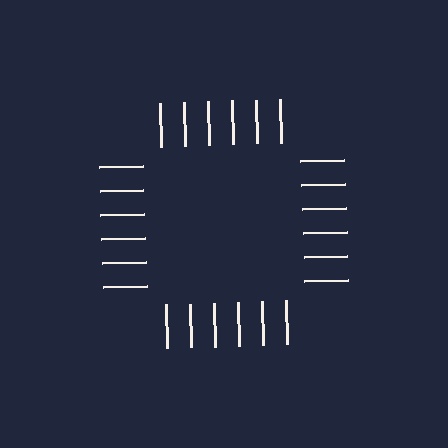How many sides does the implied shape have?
4 sides — the line-ends trace a square.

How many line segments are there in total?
24 — 6 along each of the 4 edges.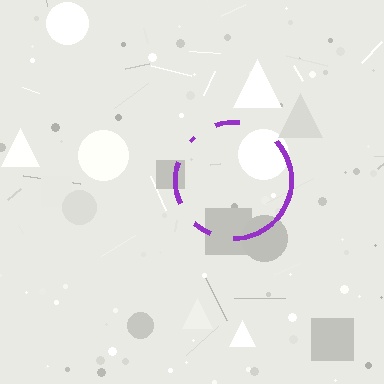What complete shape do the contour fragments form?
The contour fragments form a circle.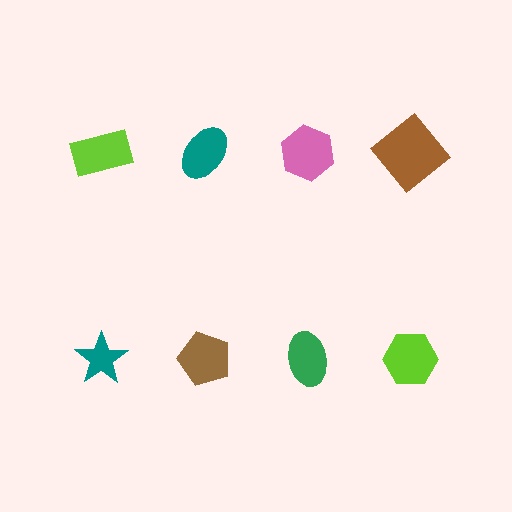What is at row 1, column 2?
A teal ellipse.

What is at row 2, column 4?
A lime hexagon.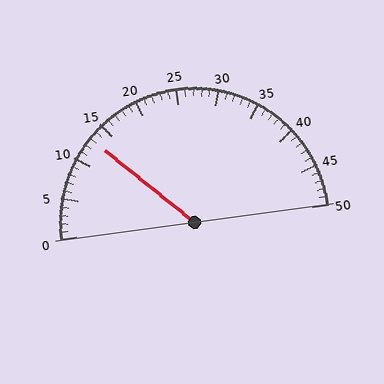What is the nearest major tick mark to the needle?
The nearest major tick mark is 15.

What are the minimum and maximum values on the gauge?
The gauge ranges from 0 to 50.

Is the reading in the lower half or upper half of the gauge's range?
The reading is in the lower half of the range (0 to 50).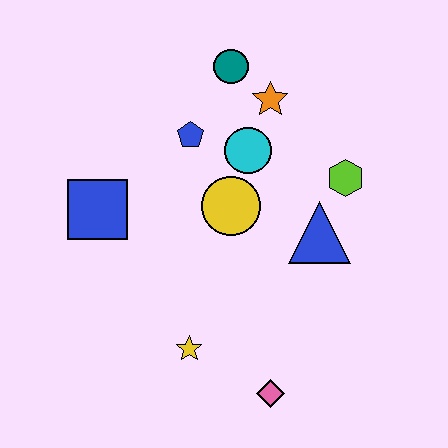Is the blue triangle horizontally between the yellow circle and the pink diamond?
No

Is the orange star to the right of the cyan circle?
Yes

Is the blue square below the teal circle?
Yes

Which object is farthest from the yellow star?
The teal circle is farthest from the yellow star.